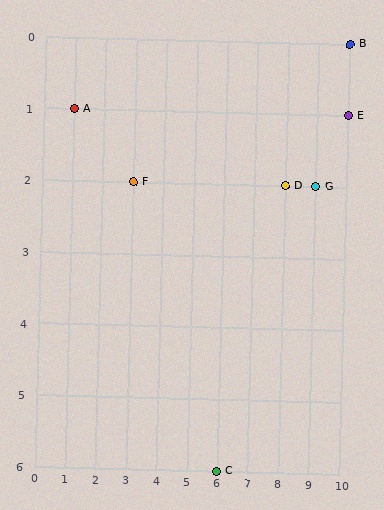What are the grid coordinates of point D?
Point D is at grid coordinates (8, 2).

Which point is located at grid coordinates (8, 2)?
Point D is at (8, 2).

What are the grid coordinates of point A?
Point A is at grid coordinates (1, 1).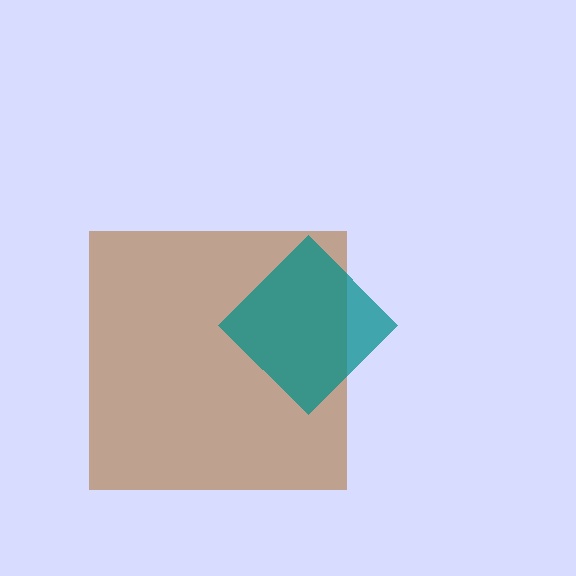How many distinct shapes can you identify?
There are 2 distinct shapes: a brown square, a teal diamond.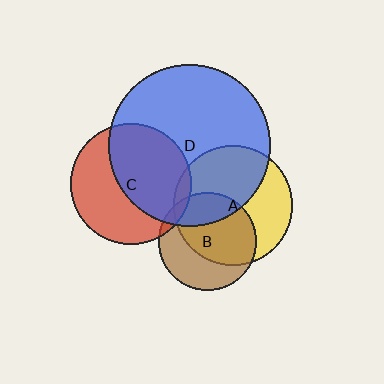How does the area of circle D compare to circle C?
Approximately 1.8 times.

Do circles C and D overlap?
Yes.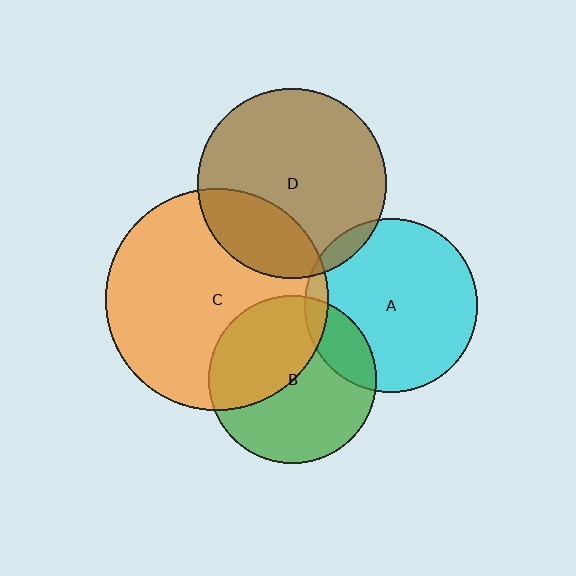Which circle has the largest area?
Circle C (orange).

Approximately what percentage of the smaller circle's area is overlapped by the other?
Approximately 45%.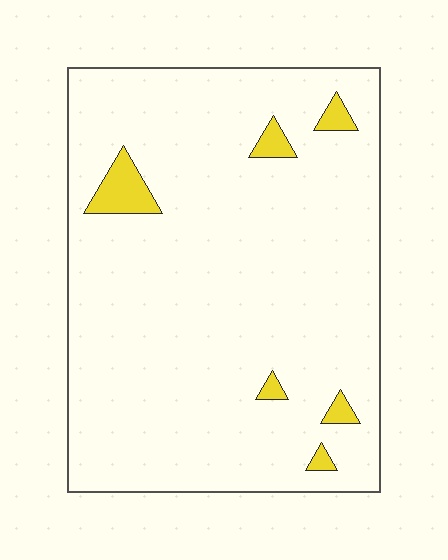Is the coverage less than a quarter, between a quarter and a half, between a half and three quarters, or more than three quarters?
Less than a quarter.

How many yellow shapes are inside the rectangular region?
6.